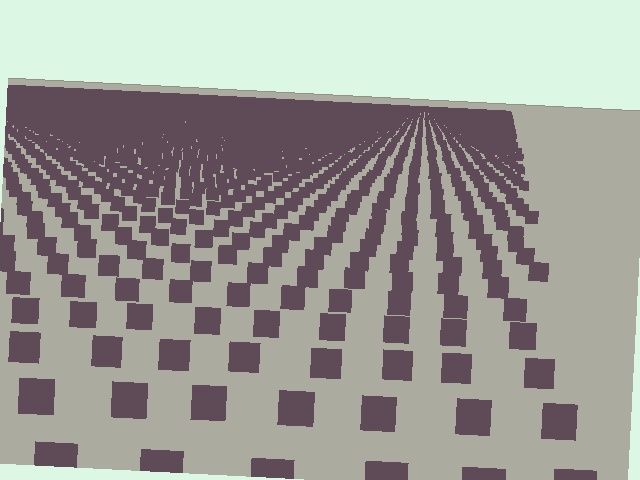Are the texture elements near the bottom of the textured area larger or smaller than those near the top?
Larger. Near the bottom, elements are closer to the viewer and appear at a bigger on-screen size.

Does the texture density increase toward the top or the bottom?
Density increases toward the top.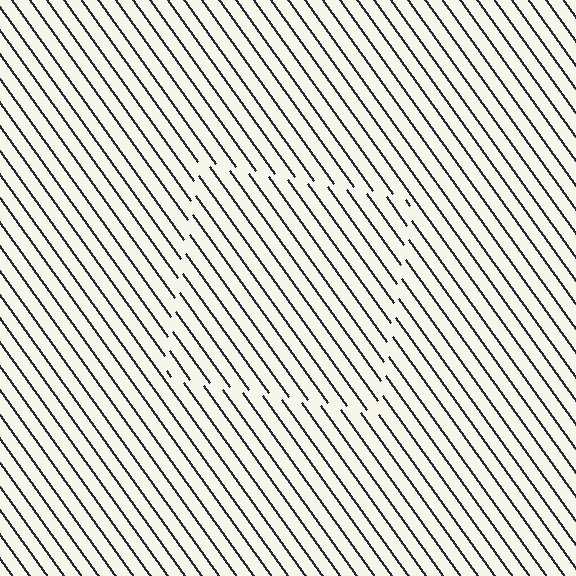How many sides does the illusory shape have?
4 sides — the line-ends trace a square.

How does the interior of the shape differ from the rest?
The interior of the shape contains the same grating, shifted by half a period — the contour is defined by the phase discontinuity where line-ends from the inner and outer gratings abut.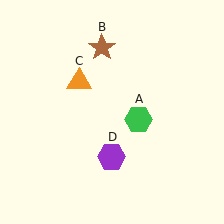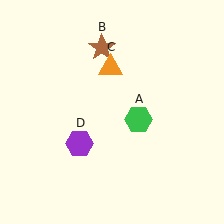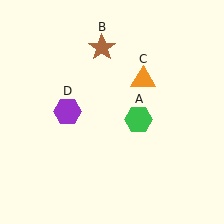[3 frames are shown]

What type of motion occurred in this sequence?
The orange triangle (object C), purple hexagon (object D) rotated clockwise around the center of the scene.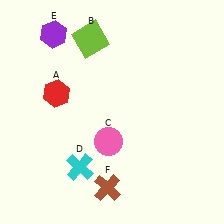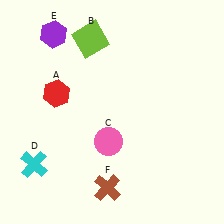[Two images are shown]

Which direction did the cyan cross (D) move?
The cyan cross (D) moved left.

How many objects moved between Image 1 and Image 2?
1 object moved between the two images.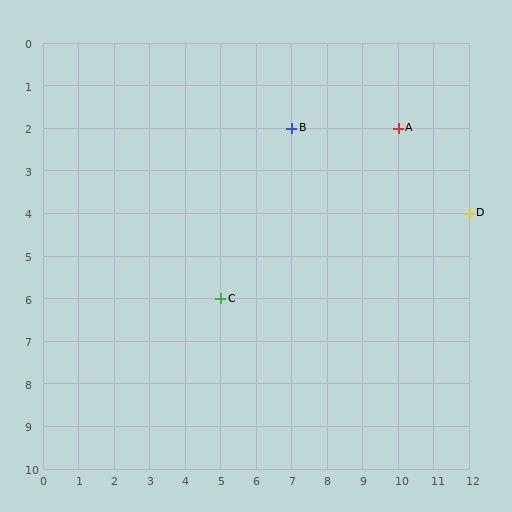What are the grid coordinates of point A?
Point A is at grid coordinates (10, 2).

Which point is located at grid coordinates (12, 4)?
Point D is at (12, 4).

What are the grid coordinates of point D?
Point D is at grid coordinates (12, 4).